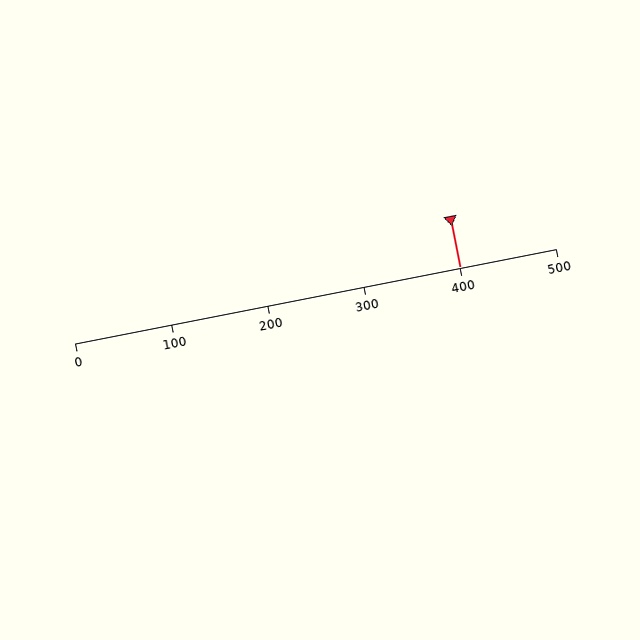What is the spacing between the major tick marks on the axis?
The major ticks are spaced 100 apart.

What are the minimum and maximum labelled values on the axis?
The axis runs from 0 to 500.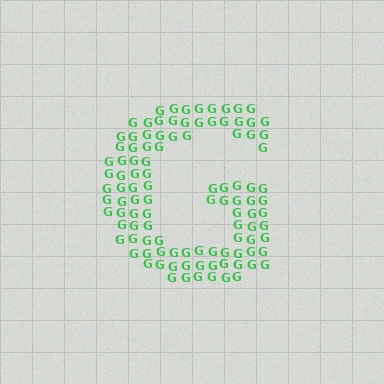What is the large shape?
The large shape is the letter G.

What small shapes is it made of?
It is made of small letter G's.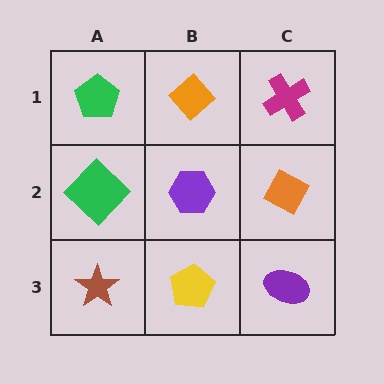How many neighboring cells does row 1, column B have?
3.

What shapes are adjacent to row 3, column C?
An orange diamond (row 2, column C), a yellow pentagon (row 3, column B).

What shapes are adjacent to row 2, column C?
A magenta cross (row 1, column C), a purple ellipse (row 3, column C), a purple hexagon (row 2, column B).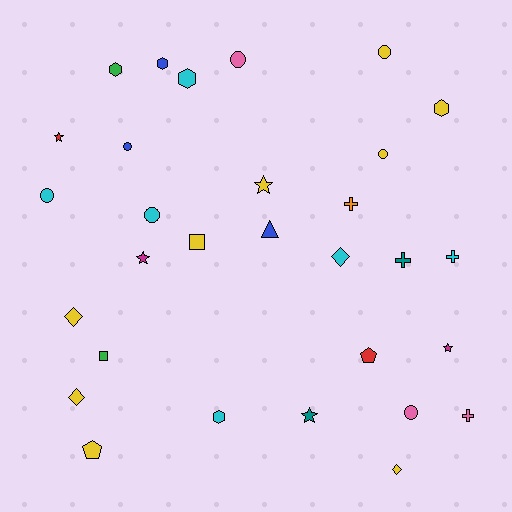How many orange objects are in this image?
There is 1 orange object.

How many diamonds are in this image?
There are 4 diamonds.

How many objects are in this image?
There are 30 objects.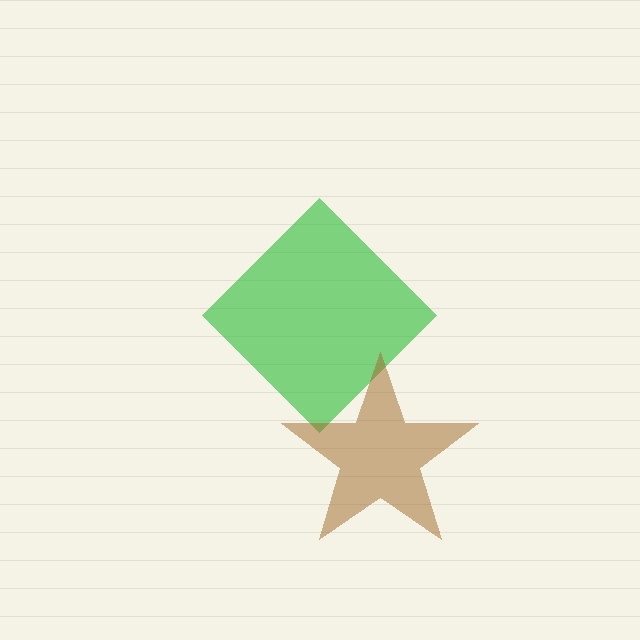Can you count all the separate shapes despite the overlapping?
Yes, there are 2 separate shapes.